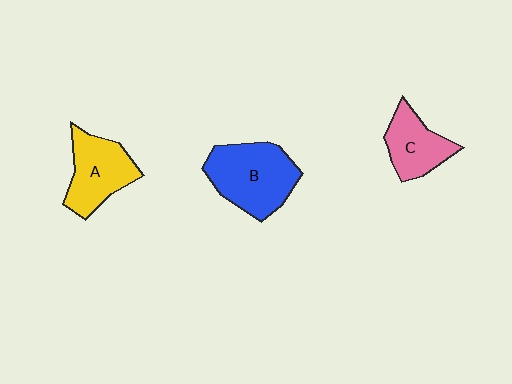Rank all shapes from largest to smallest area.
From largest to smallest: B (blue), A (yellow), C (pink).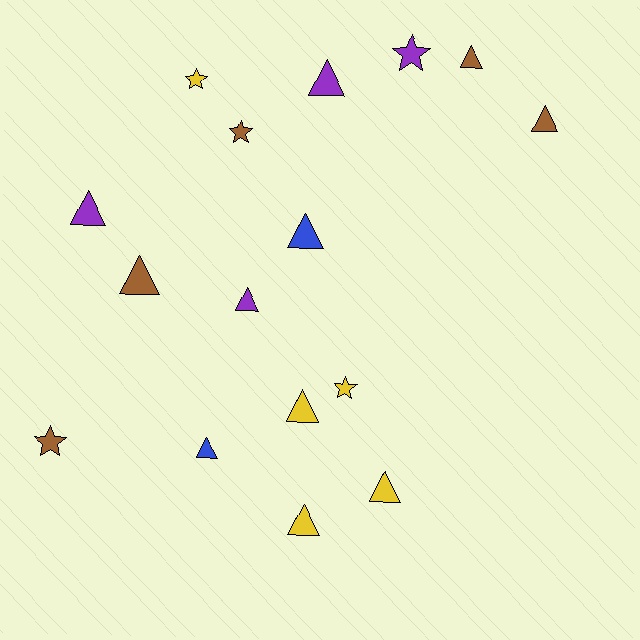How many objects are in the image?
There are 16 objects.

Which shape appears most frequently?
Triangle, with 11 objects.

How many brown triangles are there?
There are 3 brown triangles.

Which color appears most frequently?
Yellow, with 5 objects.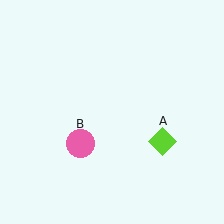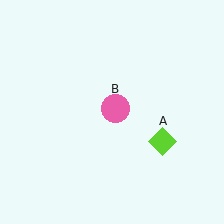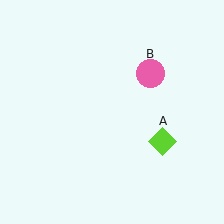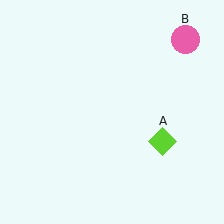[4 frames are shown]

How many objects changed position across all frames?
1 object changed position: pink circle (object B).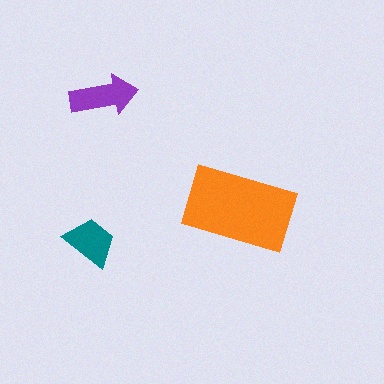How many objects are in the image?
There are 3 objects in the image.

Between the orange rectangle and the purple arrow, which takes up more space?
The orange rectangle.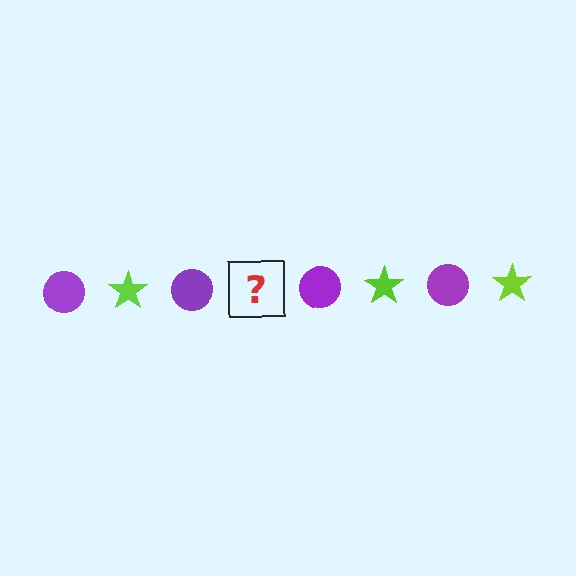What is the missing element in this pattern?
The missing element is a lime star.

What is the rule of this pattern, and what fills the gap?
The rule is that the pattern alternates between purple circle and lime star. The gap should be filled with a lime star.